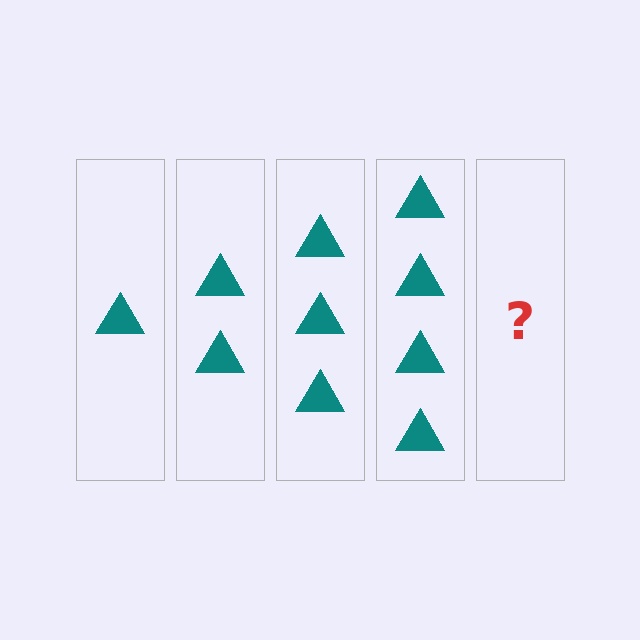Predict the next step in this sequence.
The next step is 5 triangles.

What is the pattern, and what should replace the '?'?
The pattern is that each step adds one more triangle. The '?' should be 5 triangles.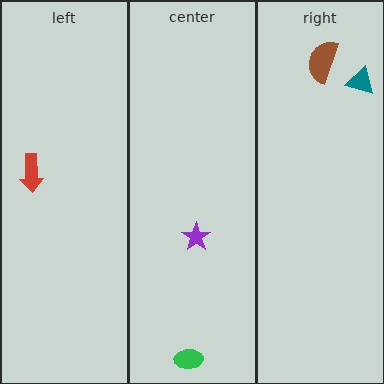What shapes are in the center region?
The green ellipse, the purple star.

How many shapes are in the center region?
2.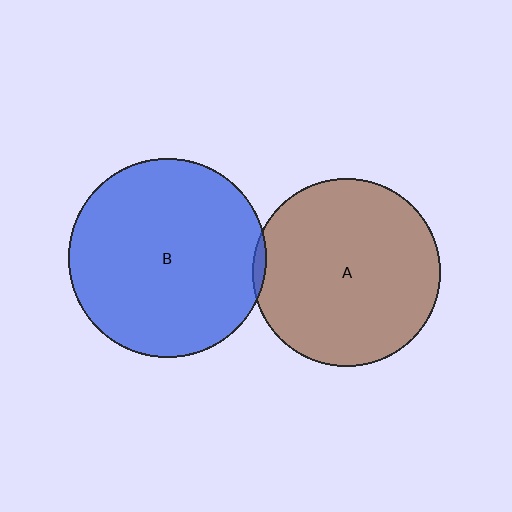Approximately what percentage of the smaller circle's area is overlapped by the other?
Approximately 5%.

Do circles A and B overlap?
Yes.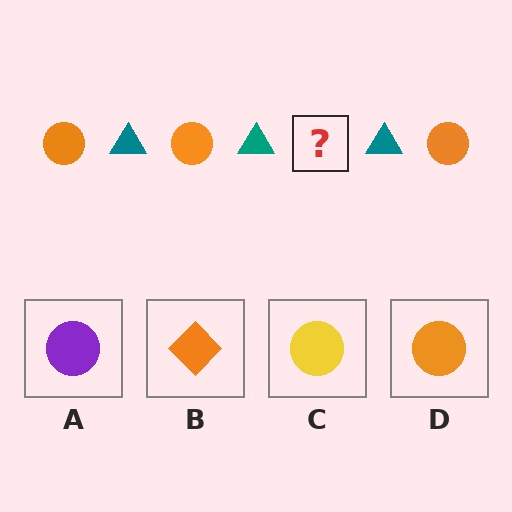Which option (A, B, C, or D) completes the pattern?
D.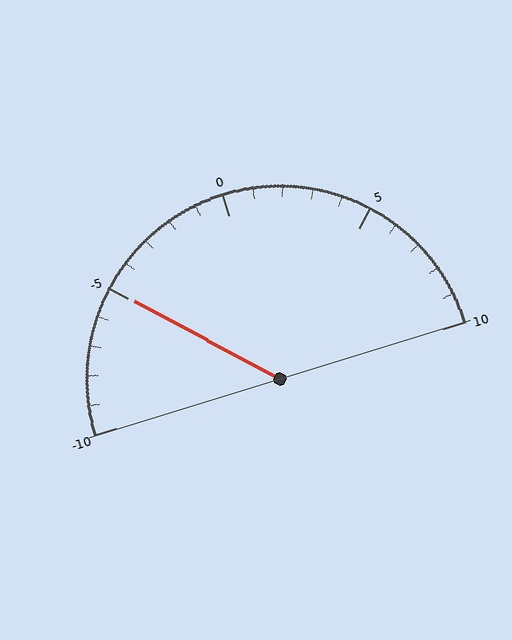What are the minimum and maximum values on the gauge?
The gauge ranges from -10 to 10.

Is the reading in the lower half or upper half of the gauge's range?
The reading is in the lower half of the range (-10 to 10).